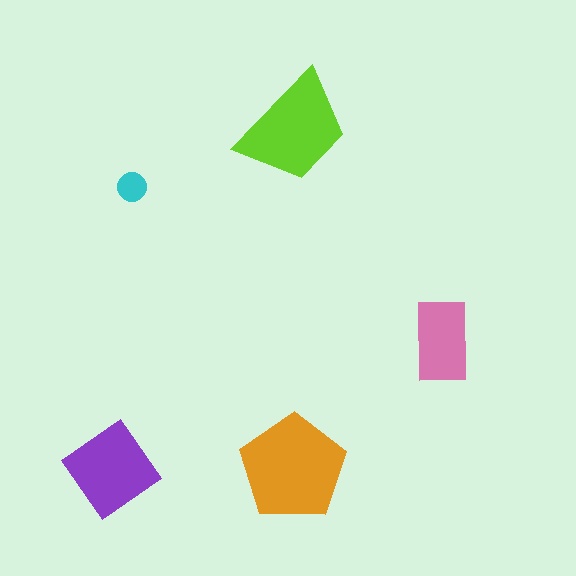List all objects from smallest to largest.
The cyan circle, the pink rectangle, the purple diamond, the lime trapezoid, the orange pentagon.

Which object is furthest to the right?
The pink rectangle is rightmost.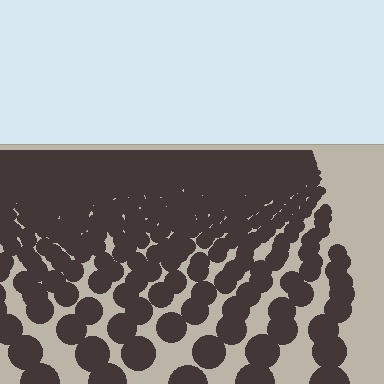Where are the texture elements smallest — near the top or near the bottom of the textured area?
Near the top.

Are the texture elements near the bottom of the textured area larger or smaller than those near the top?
Larger. Near the bottom, elements are closer to the viewer and appear at a bigger on-screen size.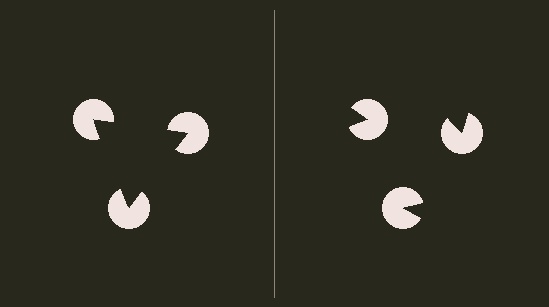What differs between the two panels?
The pac-man discs are positioned identically on both sides; only the wedge orientations differ. On the left they align to a triangle; on the right they are misaligned.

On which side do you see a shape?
An illusory triangle appears on the left side. On the right side the wedge cuts are rotated, so no coherent shape forms.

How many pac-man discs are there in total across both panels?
6 — 3 on each side.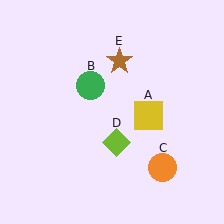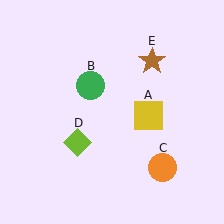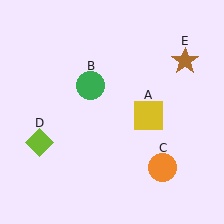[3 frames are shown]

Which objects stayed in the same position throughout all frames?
Yellow square (object A) and green circle (object B) and orange circle (object C) remained stationary.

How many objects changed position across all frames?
2 objects changed position: lime diamond (object D), brown star (object E).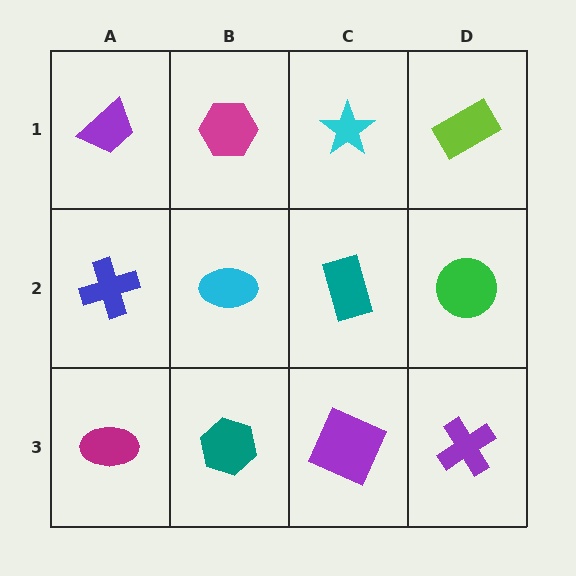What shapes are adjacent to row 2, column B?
A magenta hexagon (row 1, column B), a teal hexagon (row 3, column B), a blue cross (row 2, column A), a teal rectangle (row 2, column C).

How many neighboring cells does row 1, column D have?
2.